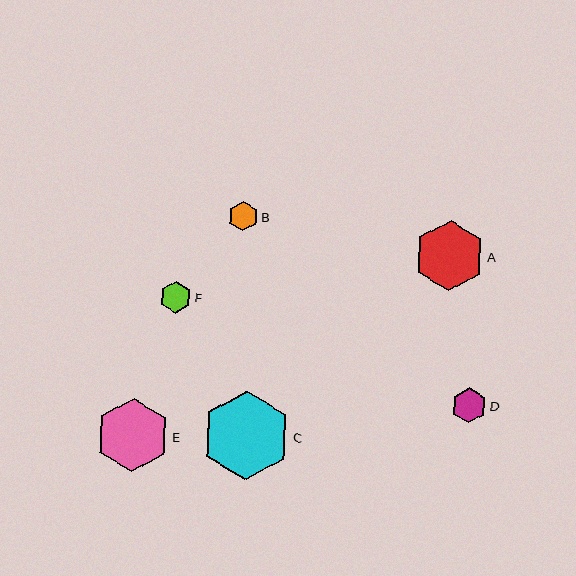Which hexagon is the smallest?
Hexagon B is the smallest with a size of approximately 29 pixels.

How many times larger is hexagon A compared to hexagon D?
Hexagon A is approximately 2.0 times the size of hexagon D.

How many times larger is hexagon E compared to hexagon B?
Hexagon E is approximately 2.5 times the size of hexagon B.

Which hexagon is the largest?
Hexagon C is the largest with a size of approximately 89 pixels.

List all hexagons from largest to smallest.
From largest to smallest: C, E, A, D, F, B.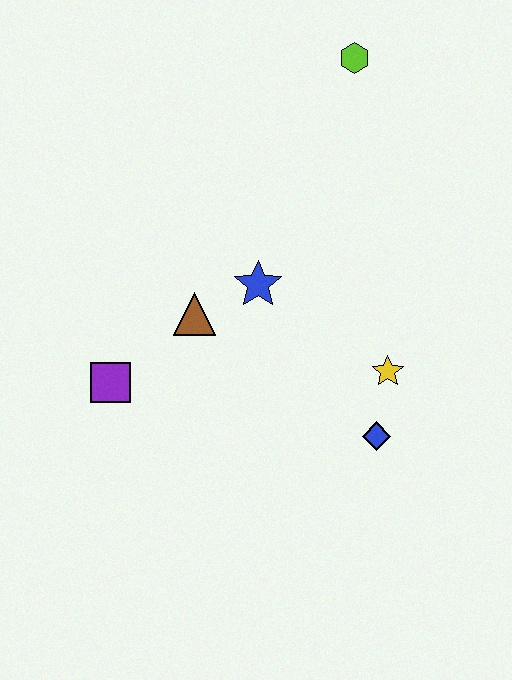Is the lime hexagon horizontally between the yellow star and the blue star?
Yes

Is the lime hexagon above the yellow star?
Yes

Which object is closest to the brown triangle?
The blue star is closest to the brown triangle.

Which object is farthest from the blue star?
The lime hexagon is farthest from the blue star.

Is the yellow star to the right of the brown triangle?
Yes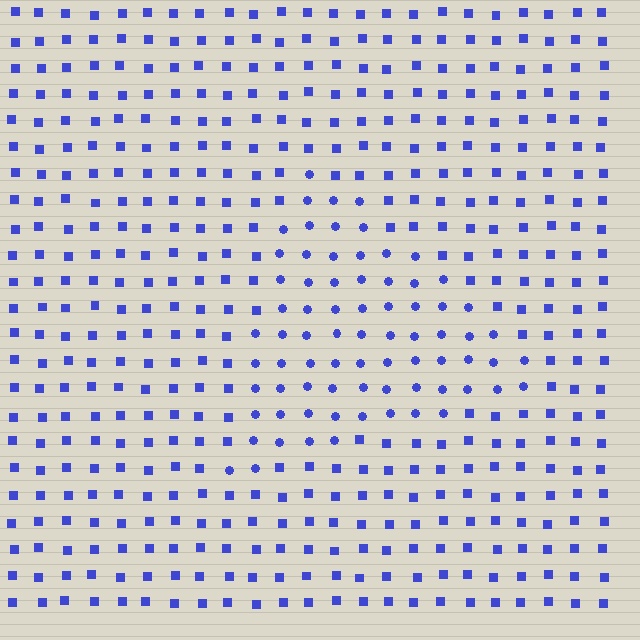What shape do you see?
I see a triangle.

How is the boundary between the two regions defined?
The boundary is defined by a change in element shape: circles inside vs. squares outside. All elements share the same color and spacing.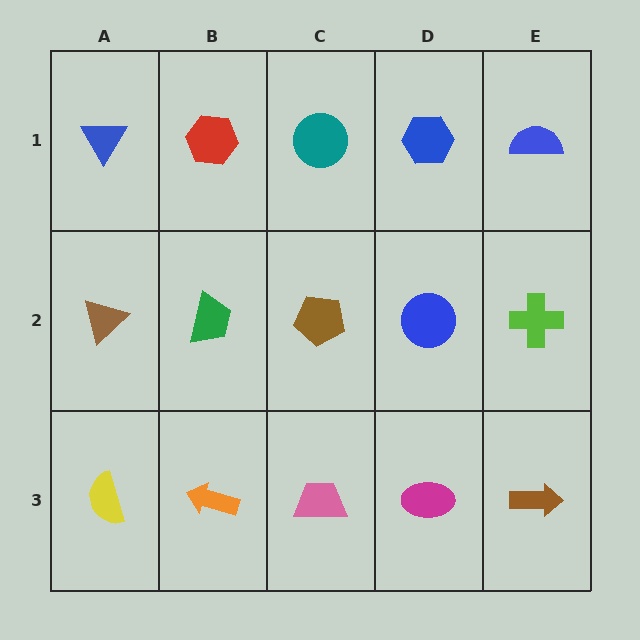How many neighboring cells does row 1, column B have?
3.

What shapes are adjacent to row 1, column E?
A lime cross (row 2, column E), a blue hexagon (row 1, column D).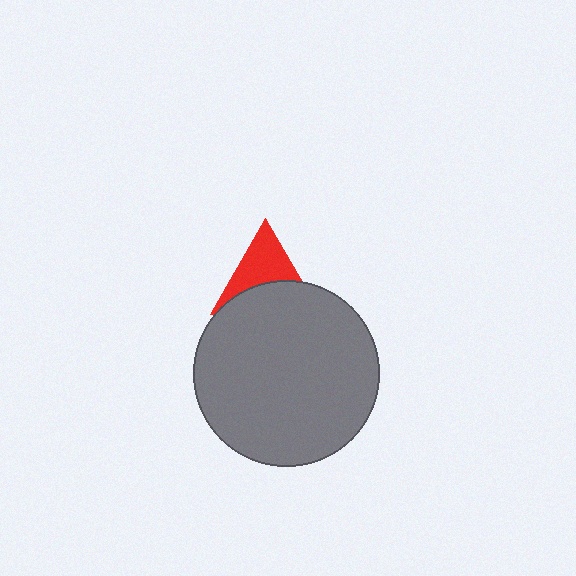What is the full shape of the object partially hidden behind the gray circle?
The partially hidden object is a red triangle.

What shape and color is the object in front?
The object in front is a gray circle.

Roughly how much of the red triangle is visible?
About half of it is visible (roughly 51%).